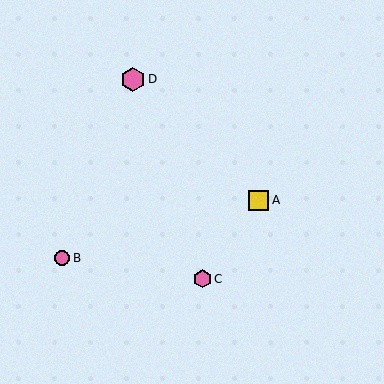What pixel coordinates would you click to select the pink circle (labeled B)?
Click at (62, 258) to select the pink circle B.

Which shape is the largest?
The pink hexagon (labeled D) is the largest.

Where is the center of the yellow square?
The center of the yellow square is at (259, 200).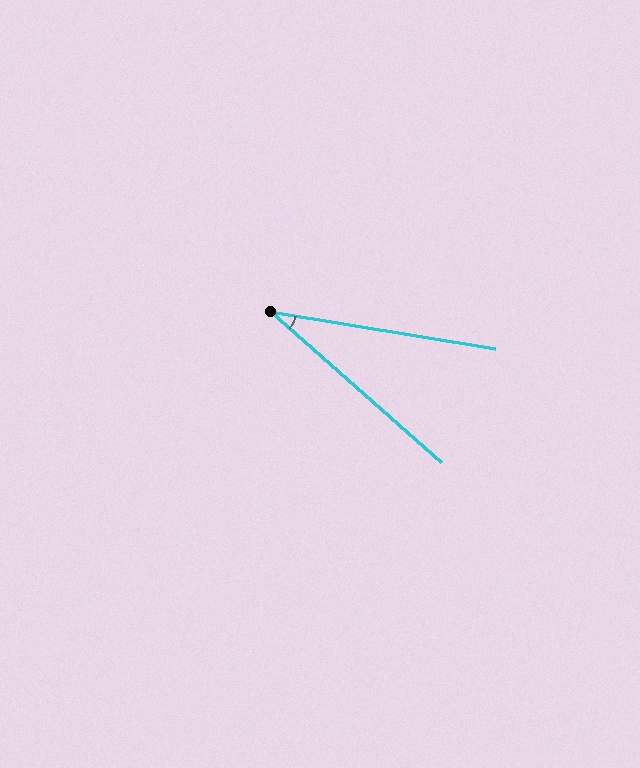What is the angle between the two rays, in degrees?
Approximately 32 degrees.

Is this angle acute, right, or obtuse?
It is acute.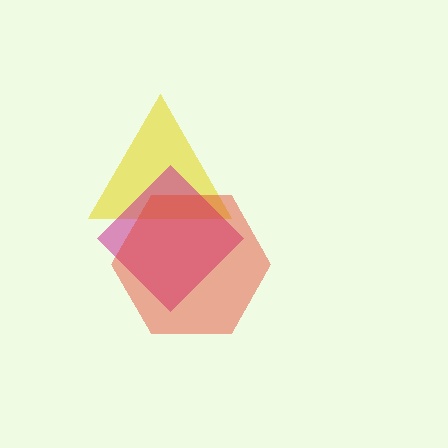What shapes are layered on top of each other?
The layered shapes are: a yellow triangle, a magenta diamond, a red hexagon.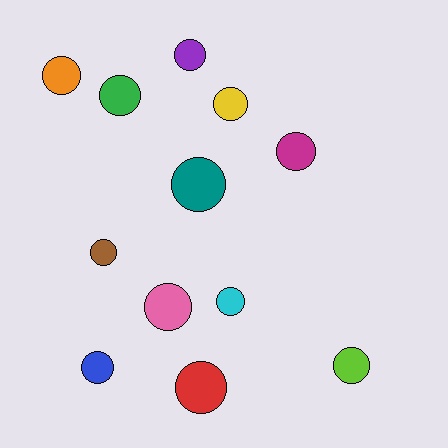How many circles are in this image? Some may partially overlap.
There are 12 circles.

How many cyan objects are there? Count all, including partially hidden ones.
There is 1 cyan object.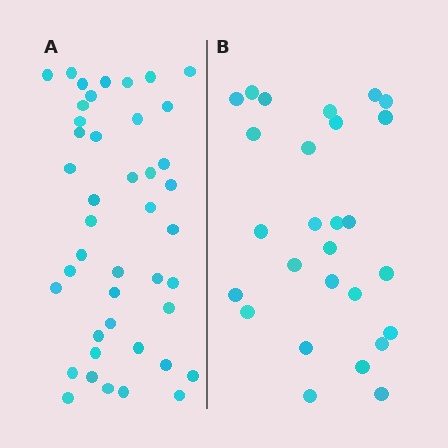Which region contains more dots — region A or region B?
Region A (the left region) has more dots.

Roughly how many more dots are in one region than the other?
Region A has approximately 15 more dots than region B.